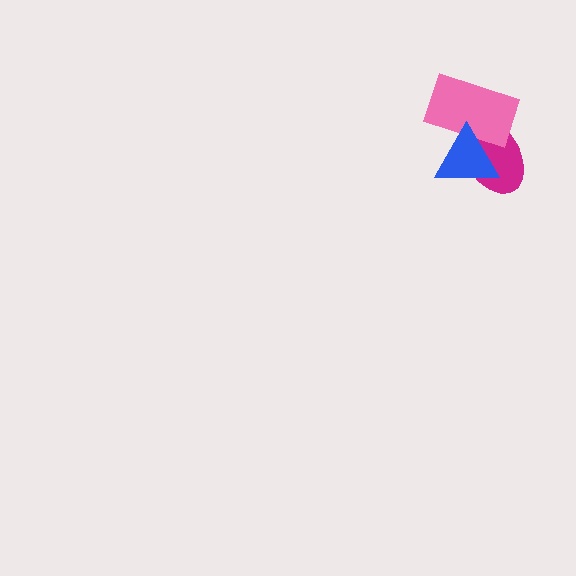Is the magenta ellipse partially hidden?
Yes, it is partially covered by another shape.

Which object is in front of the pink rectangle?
The blue triangle is in front of the pink rectangle.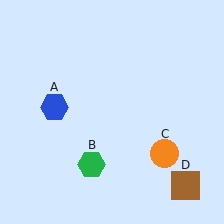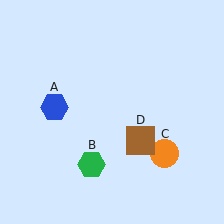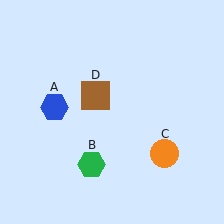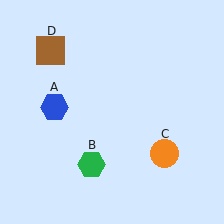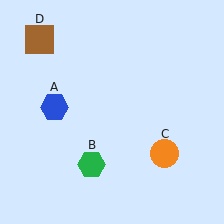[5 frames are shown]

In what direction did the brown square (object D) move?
The brown square (object D) moved up and to the left.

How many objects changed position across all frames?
1 object changed position: brown square (object D).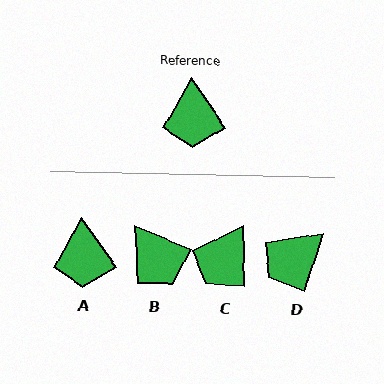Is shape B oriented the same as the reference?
No, it is off by about 33 degrees.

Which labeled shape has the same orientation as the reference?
A.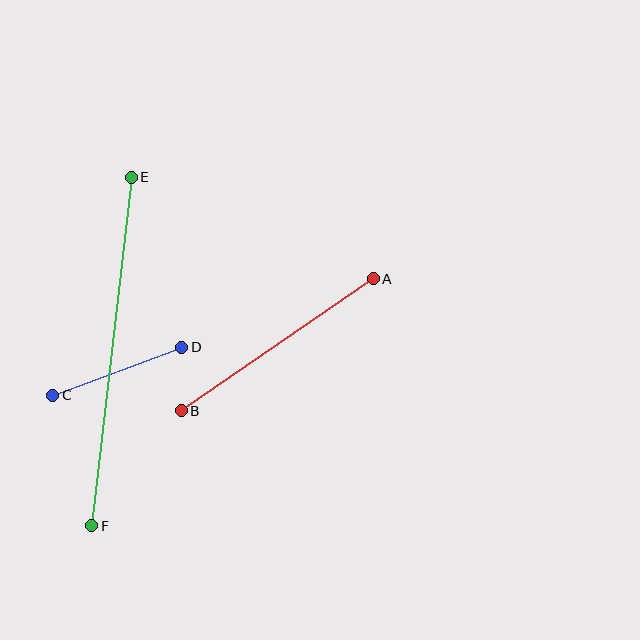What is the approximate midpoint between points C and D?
The midpoint is at approximately (117, 371) pixels.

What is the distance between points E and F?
The distance is approximately 351 pixels.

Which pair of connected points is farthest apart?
Points E and F are farthest apart.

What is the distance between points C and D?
The distance is approximately 138 pixels.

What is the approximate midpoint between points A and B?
The midpoint is at approximately (277, 345) pixels.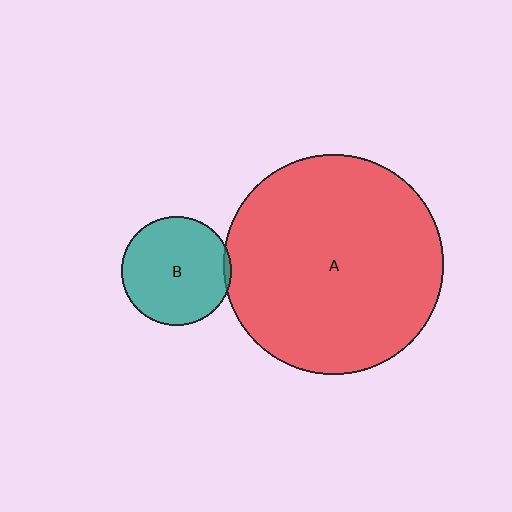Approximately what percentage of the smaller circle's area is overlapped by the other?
Approximately 5%.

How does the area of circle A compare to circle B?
Approximately 4.0 times.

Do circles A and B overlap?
Yes.